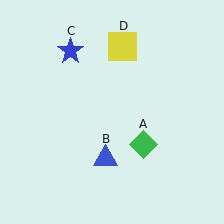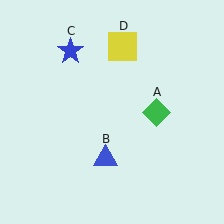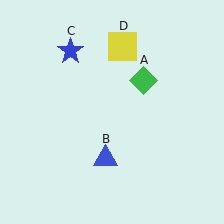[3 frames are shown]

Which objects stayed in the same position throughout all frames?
Blue triangle (object B) and blue star (object C) and yellow square (object D) remained stationary.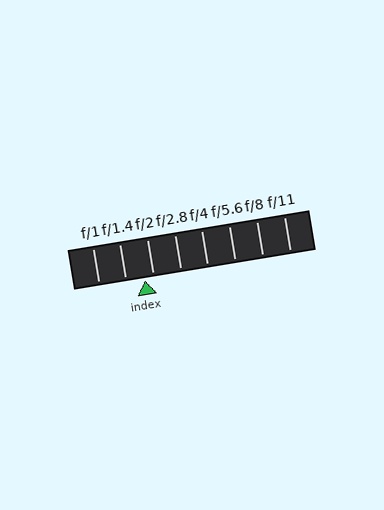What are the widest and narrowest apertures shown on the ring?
The widest aperture shown is f/1 and the narrowest is f/11.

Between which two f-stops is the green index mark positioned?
The index mark is between f/1.4 and f/2.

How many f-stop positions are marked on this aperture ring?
There are 8 f-stop positions marked.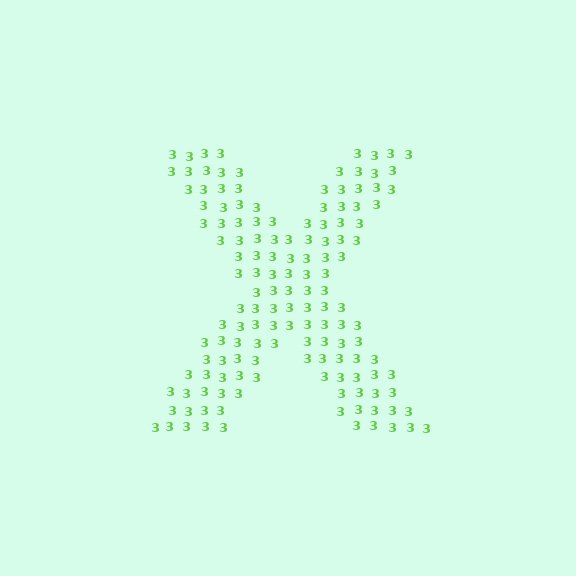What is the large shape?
The large shape is the letter X.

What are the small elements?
The small elements are digit 3's.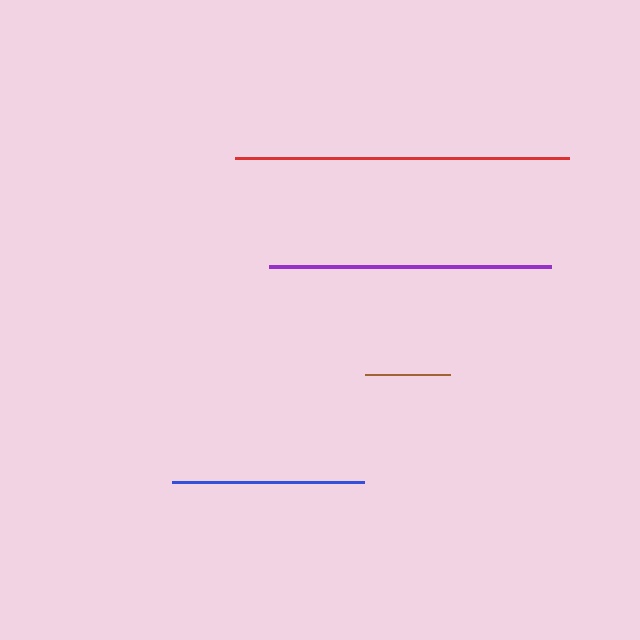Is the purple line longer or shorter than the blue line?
The purple line is longer than the blue line.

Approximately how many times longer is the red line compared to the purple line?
The red line is approximately 1.2 times the length of the purple line.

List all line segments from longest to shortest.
From longest to shortest: red, purple, blue, brown.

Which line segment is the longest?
The red line is the longest at approximately 334 pixels.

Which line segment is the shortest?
The brown line is the shortest at approximately 85 pixels.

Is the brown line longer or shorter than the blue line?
The blue line is longer than the brown line.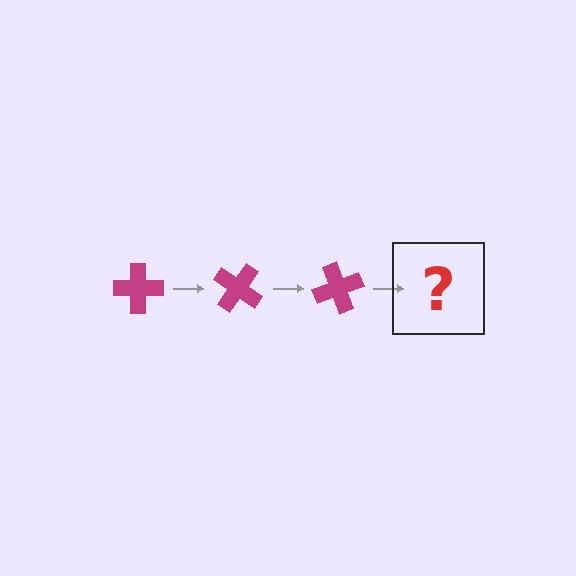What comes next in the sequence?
The next element should be a magenta cross rotated 105 degrees.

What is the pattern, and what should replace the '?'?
The pattern is that the cross rotates 35 degrees each step. The '?' should be a magenta cross rotated 105 degrees.